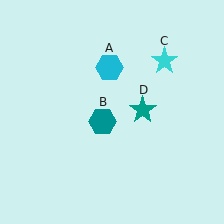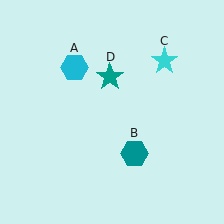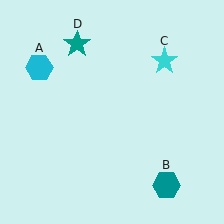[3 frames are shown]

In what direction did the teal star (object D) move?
The teal star (object D) moved up and to the left.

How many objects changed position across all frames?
3 objects changed position: cyan hexagon (object A), teal hexagon (object B), teal star (object D).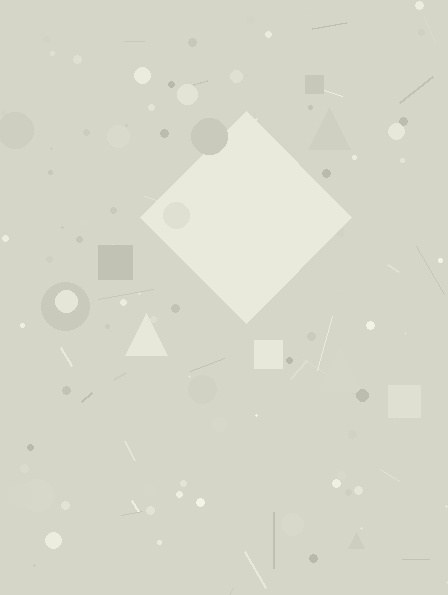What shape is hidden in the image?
A diamond is hidden in the image.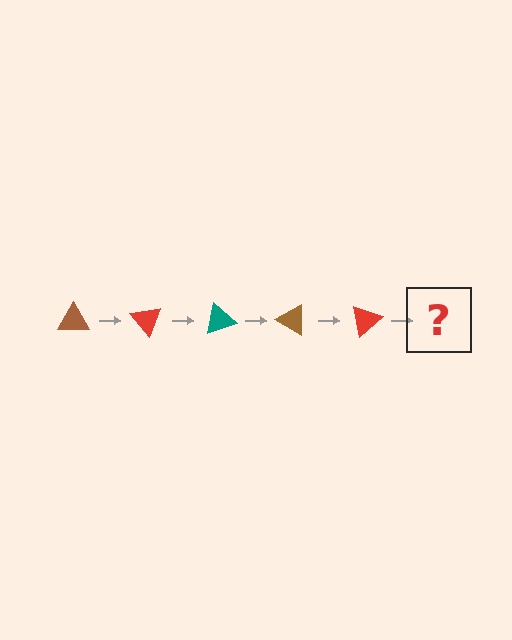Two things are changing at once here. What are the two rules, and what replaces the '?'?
The two rules are that it rotates 50 degrees each step and the color cycles through brown, red, and teal. The '?' should be a teal triangle, rotated 250 degrees from the start.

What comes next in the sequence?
The next element should be a teal triangle, rotated 250 degrees from the start.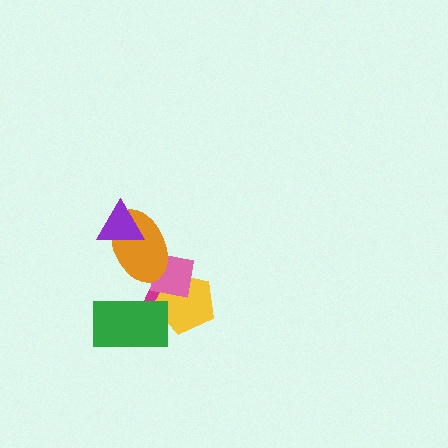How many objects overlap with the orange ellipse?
3 objects overlap with the orange ellipse.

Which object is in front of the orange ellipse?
The purple triangle is in front of the orange ellipse.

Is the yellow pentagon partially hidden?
Yes, it is partially covered by another shape.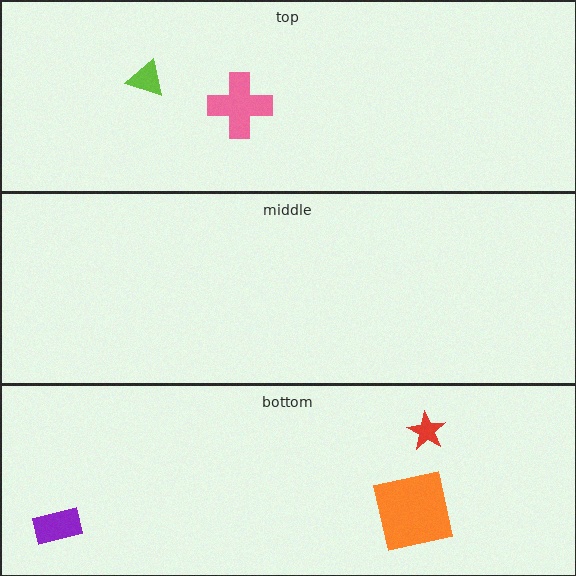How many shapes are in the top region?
2.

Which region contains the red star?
The bottom region.